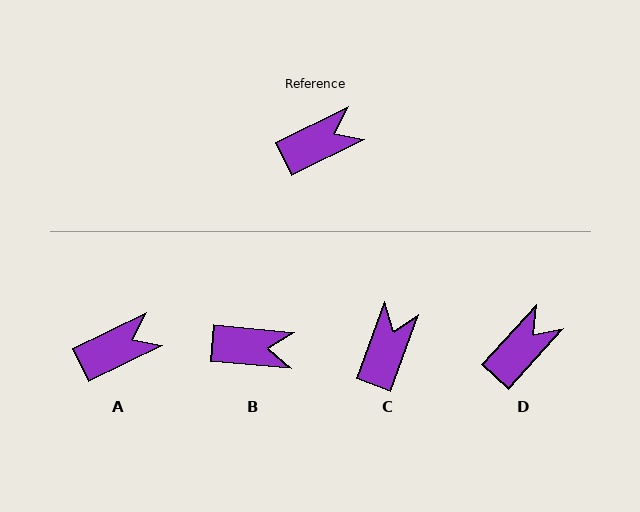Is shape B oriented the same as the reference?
No, it is off by about 32 degrees.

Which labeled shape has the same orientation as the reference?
A.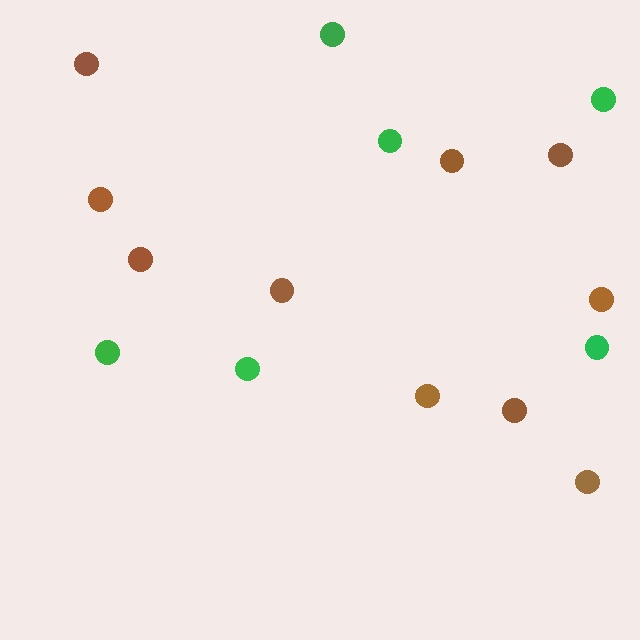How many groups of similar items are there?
There are 2 groups: one group of green circles (6) and one group of brown circles (10).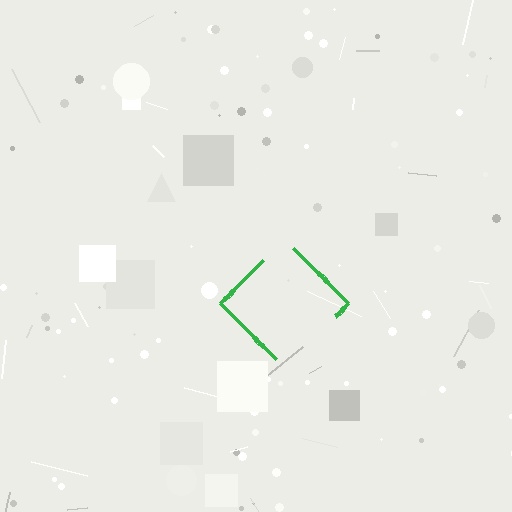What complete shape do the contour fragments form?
The contour fragments form a diamond.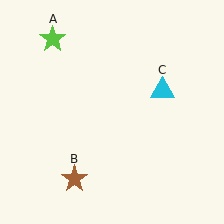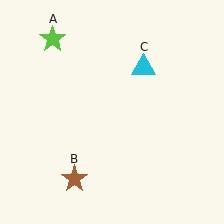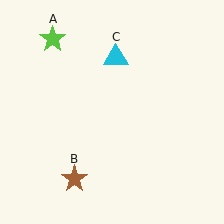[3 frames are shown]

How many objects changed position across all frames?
1 object changed position: cyan triangle (object C).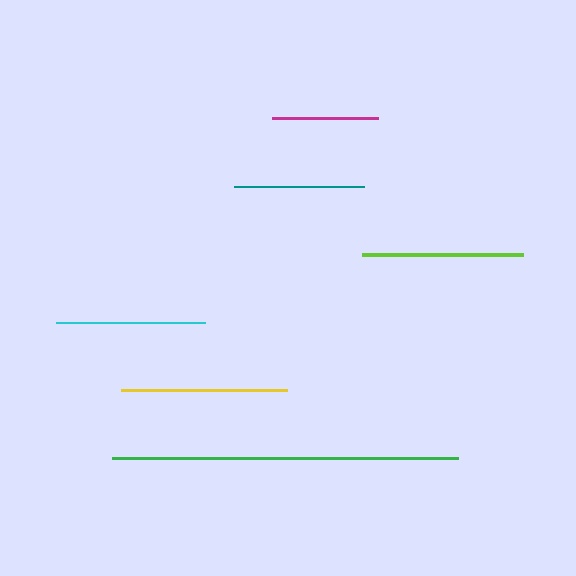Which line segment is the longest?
The green line is the longest at approximately 346 pixels.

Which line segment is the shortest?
The magenta line is the shortest at approximately 106 pixels.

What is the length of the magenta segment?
The magenta segment is approximately 106 pixels long.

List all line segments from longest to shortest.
From longest to shortest: green, yellow, lime, cyan, teal, magenta.